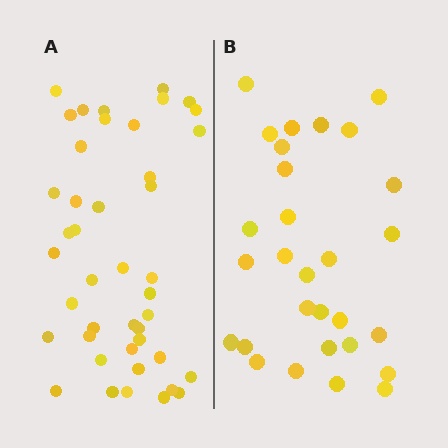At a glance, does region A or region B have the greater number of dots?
Region A (the left region) has more dots.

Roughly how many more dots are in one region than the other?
Region A has approximately 15 more dots than region B.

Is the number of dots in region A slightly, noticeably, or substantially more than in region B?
Region A has substantially more. The ratio is roughly 1.5 to 1.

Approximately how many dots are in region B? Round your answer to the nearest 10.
About 30 dots. (The exact count is 29, which rounds to 30.)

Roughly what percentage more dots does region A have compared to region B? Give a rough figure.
About 50% more.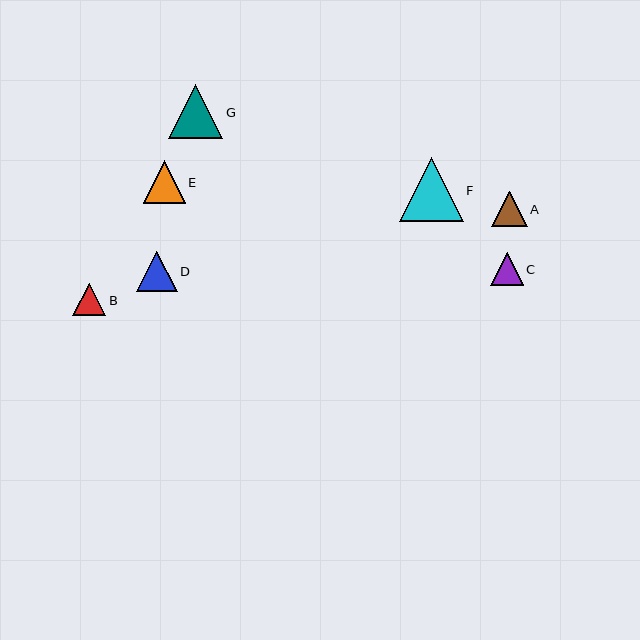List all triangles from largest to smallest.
From largest to smallest: F, G, E, D, A, B, C.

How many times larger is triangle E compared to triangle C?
Triangle E is approximately 1.3 times the size of triangle C.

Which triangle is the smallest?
Triangle C is the smallest with a size of approximately 33 pixels.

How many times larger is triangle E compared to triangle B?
Triangle E is approximately 1.3 times the size of triangle B.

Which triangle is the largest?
Triangle F is the largest with a size of approximately 64 pixels.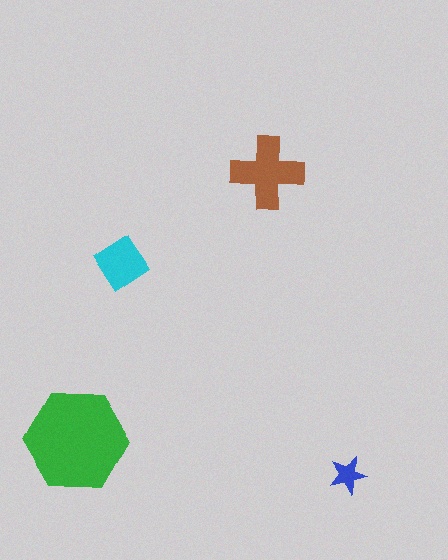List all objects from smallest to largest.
The blue star, the cyan diamond, the brown cross, the green hexagon.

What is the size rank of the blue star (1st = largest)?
4th.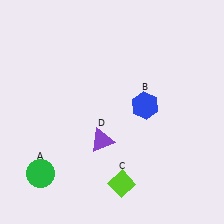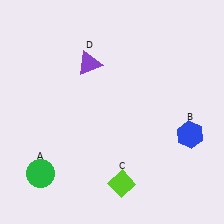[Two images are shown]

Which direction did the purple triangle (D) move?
The purple triangle (D) moved up.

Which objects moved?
The objects that moved are: the blue hexagon (B), the purple triangle (D).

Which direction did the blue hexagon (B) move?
The blue hexagon (B) moved right.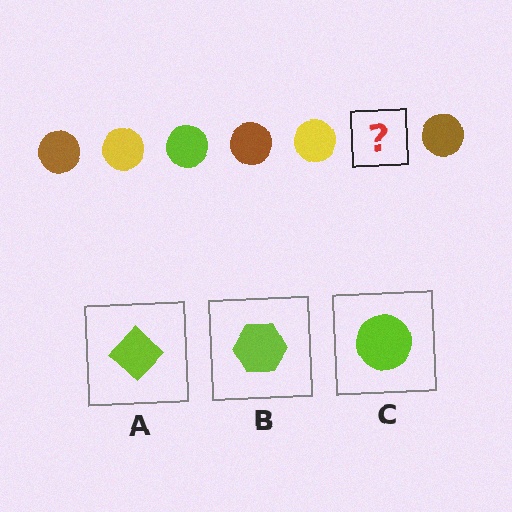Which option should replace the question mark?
Option C.